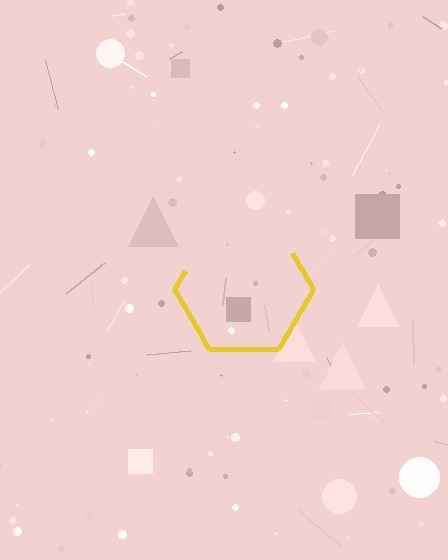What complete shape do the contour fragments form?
The contour fragments form a hexagon.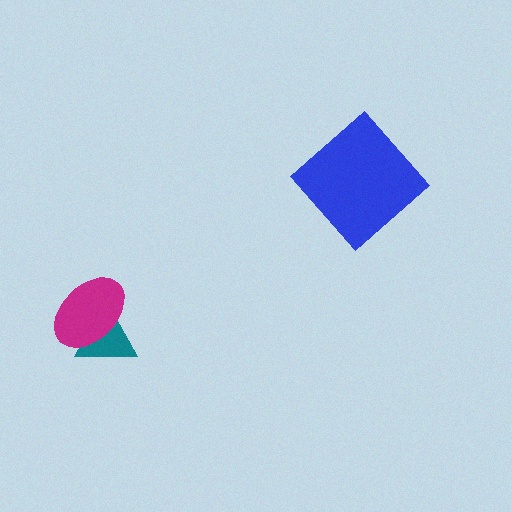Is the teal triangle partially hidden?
Yes, it is partially covered by another shape.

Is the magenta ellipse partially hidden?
No, no other shape covers it.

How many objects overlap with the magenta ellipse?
1 object overlaps with the magenta ellipse.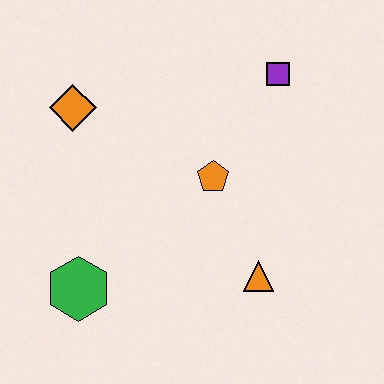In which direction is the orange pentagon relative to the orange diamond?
The orange pentagon is to the right of the orange diamond.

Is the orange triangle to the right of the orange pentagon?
Yes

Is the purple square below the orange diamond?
No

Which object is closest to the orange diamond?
The orange pentagon is closest to the orange diamond.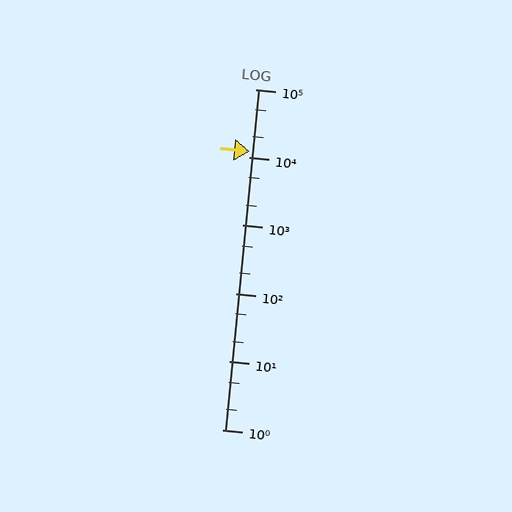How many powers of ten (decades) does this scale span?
The scale spans 5 decades, from 1 to 100000.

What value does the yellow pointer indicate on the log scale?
The pointer indicates approximately 12000.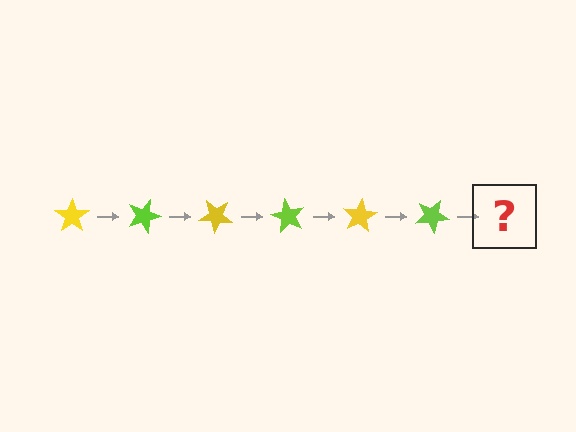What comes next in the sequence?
The next element should be a yellow star, rotated 120 degrees from the start.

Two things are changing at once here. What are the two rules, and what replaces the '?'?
The two rules are that it rotates 20 degrees each step and the color cycles through yellow and lime. The '?' should be a yellow star, rotated 120 degrees from the start.